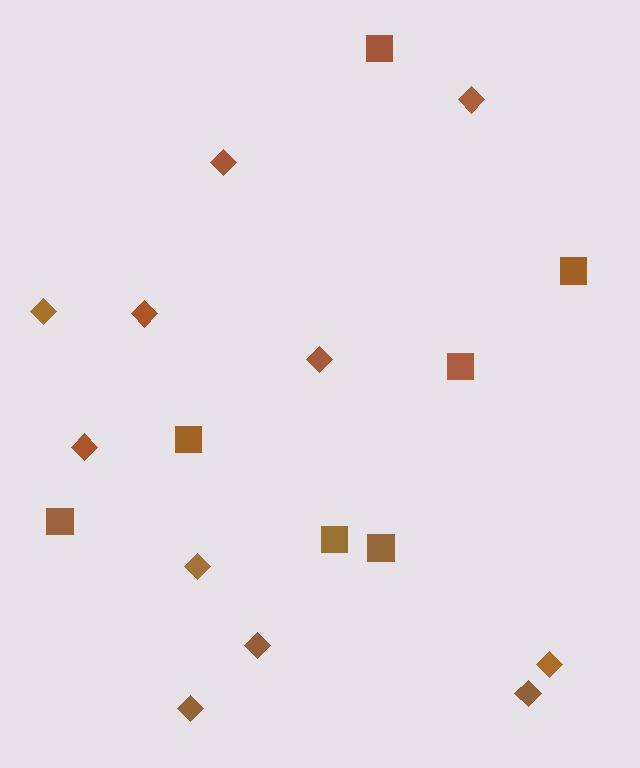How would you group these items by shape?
There are 2 groups: one group of diamonds (11) and one group of squares (7).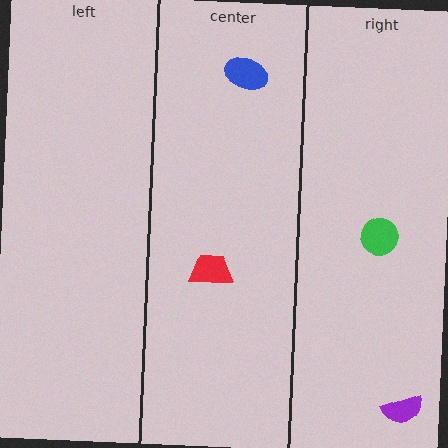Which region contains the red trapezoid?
The center region.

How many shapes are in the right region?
2.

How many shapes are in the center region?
2.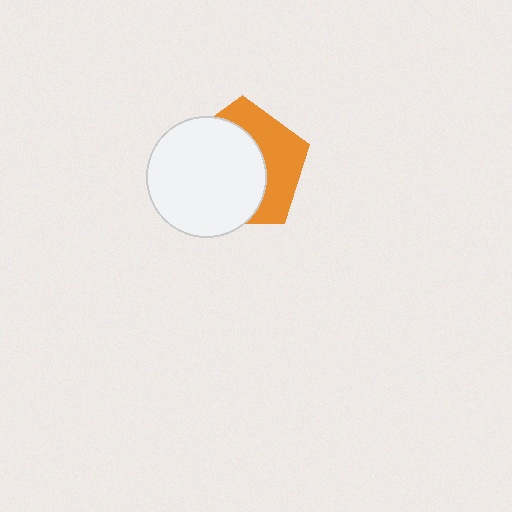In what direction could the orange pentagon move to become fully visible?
The orange pentagon could move right. That would shift it out from behind the white circle entirely.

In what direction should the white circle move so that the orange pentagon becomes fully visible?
The white circle should move left. That is the shortest direction to clear the overlap and leave the orange pentagon fully visible.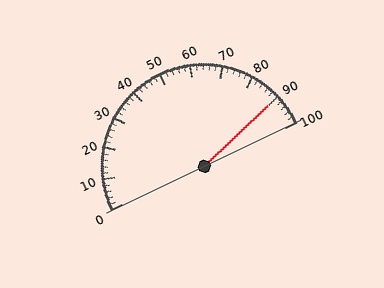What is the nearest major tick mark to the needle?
The nearest major tick mark is 90.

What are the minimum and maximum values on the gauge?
The gauge ranges from 0 to 100.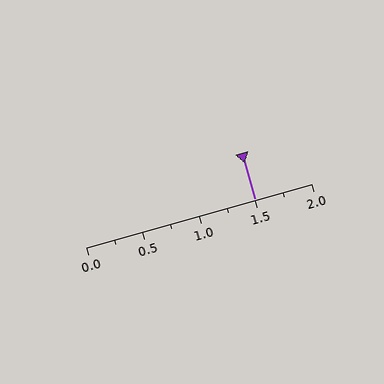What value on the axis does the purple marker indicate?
The marker indicates approximately 1.5.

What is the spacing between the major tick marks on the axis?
The major ticks are spaced 0.5 apart.